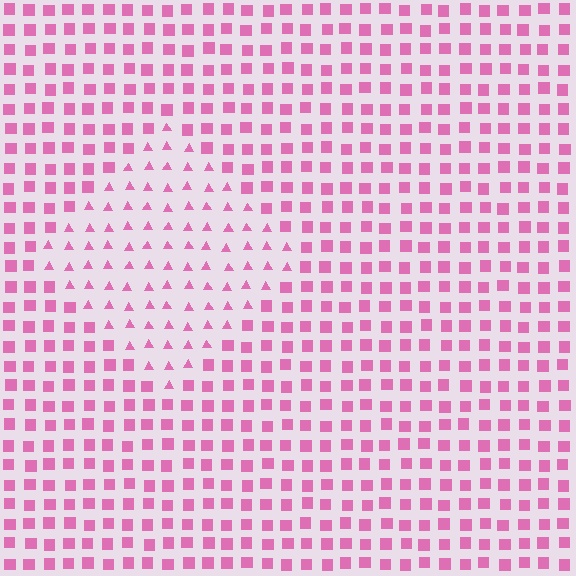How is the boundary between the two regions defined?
The boundary is defined by a change in element shape: triangles inside vs. squares outside. All elements share the same color and spacing.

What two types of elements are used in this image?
The image uses triangles inside the diamond region and squares outside it.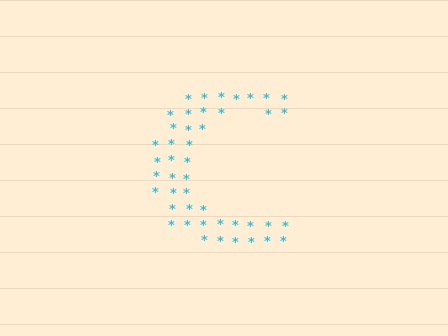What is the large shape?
The large shape is the letter C.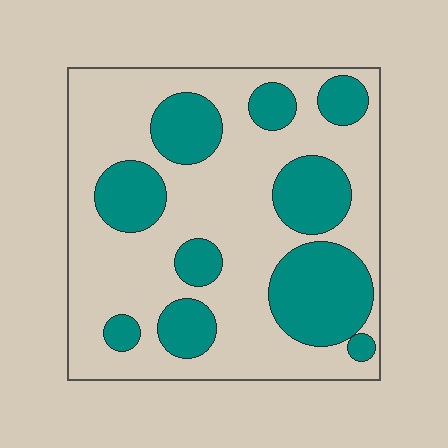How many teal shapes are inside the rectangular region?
10.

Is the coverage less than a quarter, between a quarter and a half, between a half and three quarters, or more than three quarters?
Between a quarter and a half.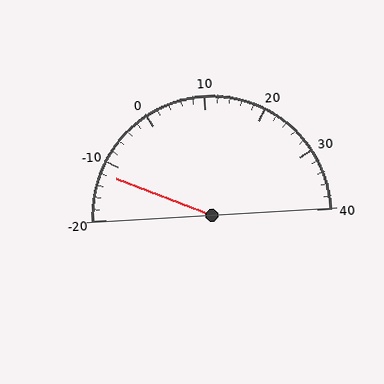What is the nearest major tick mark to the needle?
The nearest major tick mark is -10.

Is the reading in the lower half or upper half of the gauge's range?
The reading is in the lower half of the range (-20 to 40).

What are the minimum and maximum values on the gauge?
The gauge ranges from -20 to 40.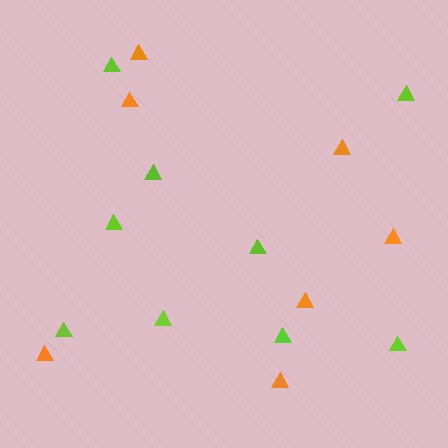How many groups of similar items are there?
There are 2 groups: one group of orange triangles (7) and one group of lime triangles (9).